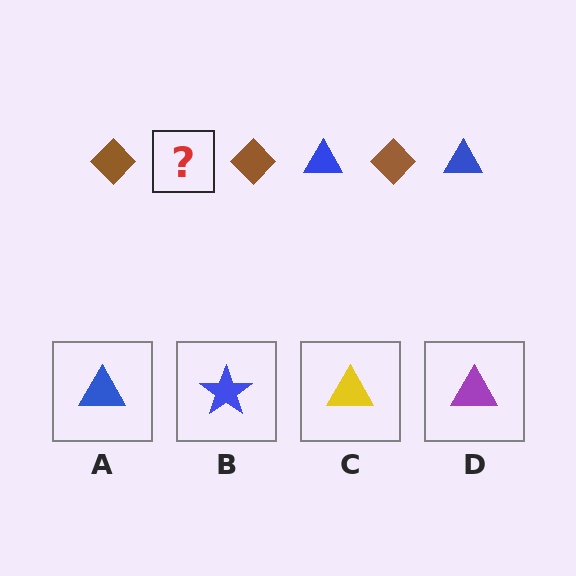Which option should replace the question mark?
Option A.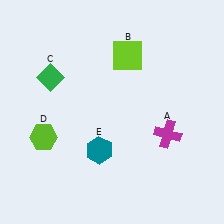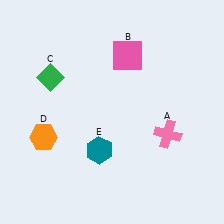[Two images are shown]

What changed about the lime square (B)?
In Image 1, B is lime. In Image 2, it changed to pink.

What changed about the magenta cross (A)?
In Image 1, A is magenta. In Image 2, it changed to pink.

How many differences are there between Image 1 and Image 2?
There are 3 differences between the two images.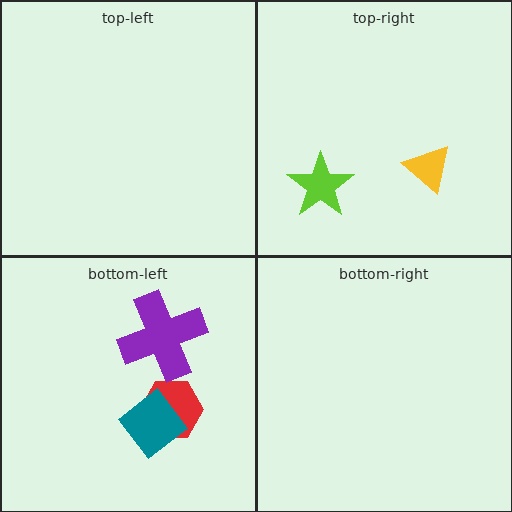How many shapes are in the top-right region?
2.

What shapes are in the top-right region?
The yellow triangle, the lime star.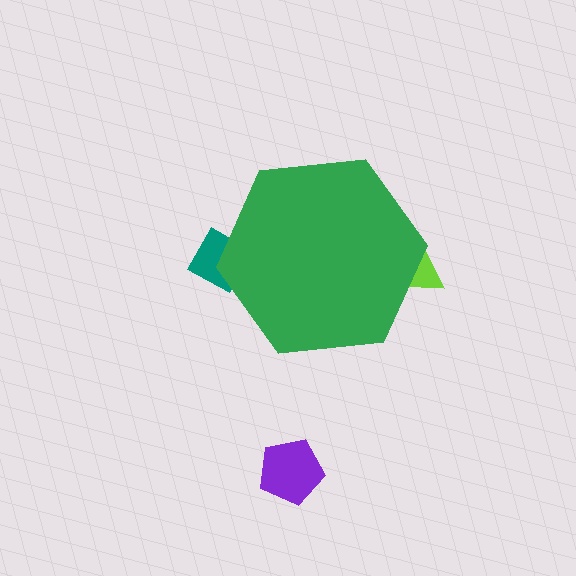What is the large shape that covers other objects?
A green hexagon.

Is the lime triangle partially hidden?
Yes, the lime triangle is partially hidden behind the green hexagon.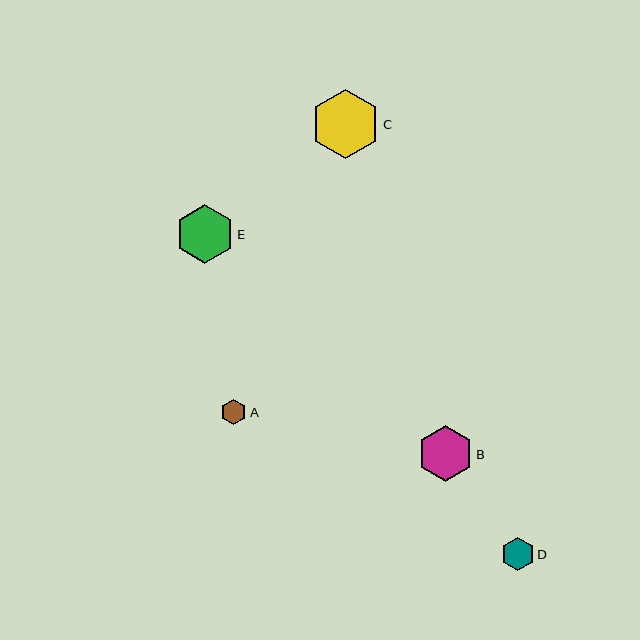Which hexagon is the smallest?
Hexagon A is the smallest with a size of approximately 26 pixels.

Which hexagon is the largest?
Hexagon C is the largest with a size of approximately 69 pixels.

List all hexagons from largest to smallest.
From largest to smallest: C, E, B, D, A.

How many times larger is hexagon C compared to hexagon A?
Hexagon C is approximately 2.7 times the size of hexagon A.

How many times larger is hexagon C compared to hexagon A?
Hexagon C is approximately 2.7 times the size of hexagon A.